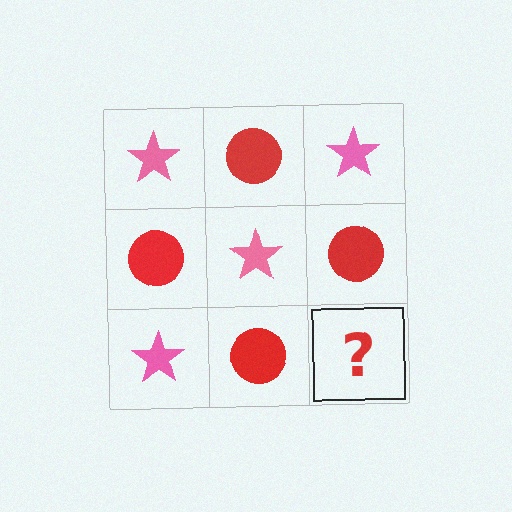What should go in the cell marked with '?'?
The missing cell should contain a pink star.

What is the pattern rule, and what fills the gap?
The rule is that it alternates pink star and red circle in a checkerboard pattern. The gap should be filled with a pink star.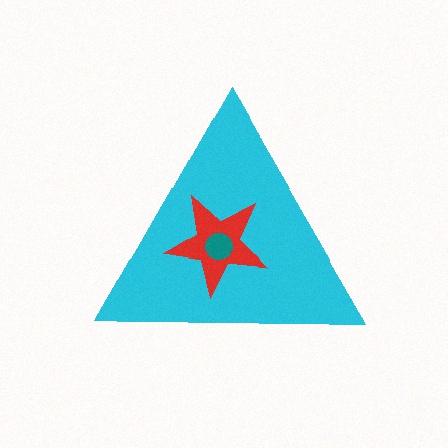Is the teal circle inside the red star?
Yes.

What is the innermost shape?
The teal circle.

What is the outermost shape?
The cyan triangle.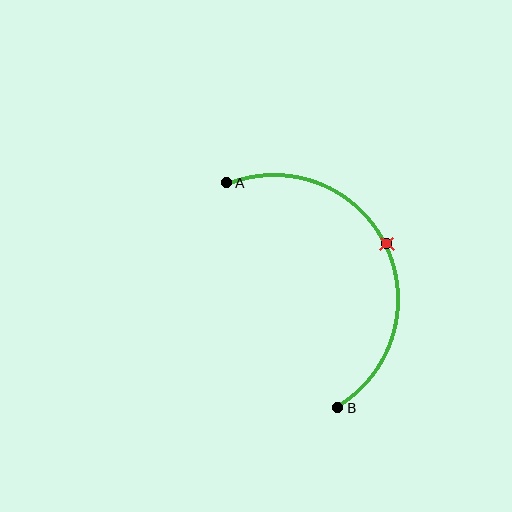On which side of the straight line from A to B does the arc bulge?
The arc bulges to the right of the straight line connecting A and B.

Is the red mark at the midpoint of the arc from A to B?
Yes. The red mark lies on the arc at equal arc-length from both A and B — it is the arc midpoint.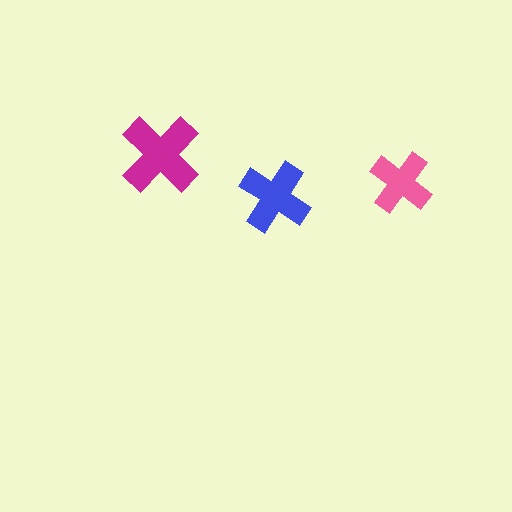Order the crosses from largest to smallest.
the magenta one, the blue one, the pink one.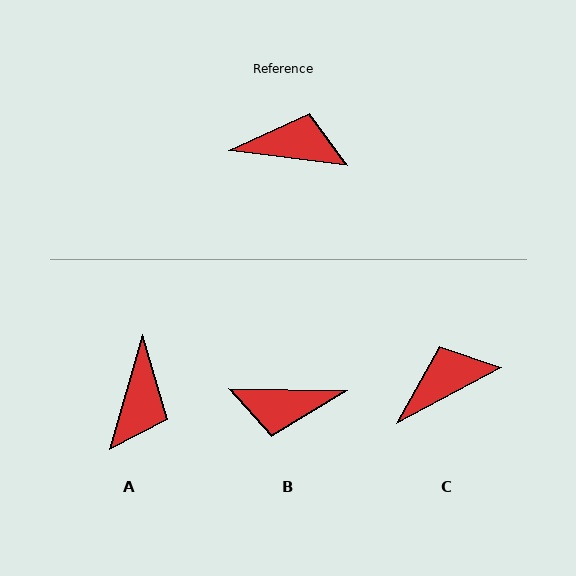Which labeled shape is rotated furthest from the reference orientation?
B, about 174 degrees away.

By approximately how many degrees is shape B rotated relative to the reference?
Approximately 174 degrees clockwise.